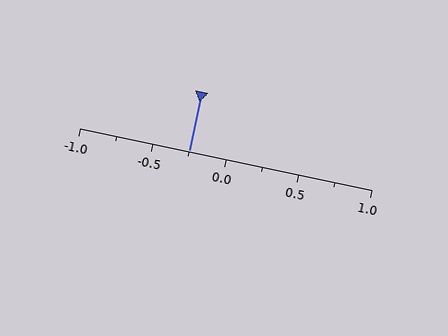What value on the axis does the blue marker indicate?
The marker indicates approximately -0.25.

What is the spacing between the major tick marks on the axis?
The major ticks are spaced 0.5 apart.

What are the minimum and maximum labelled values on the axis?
The axis runs from -1.0 to 1.0.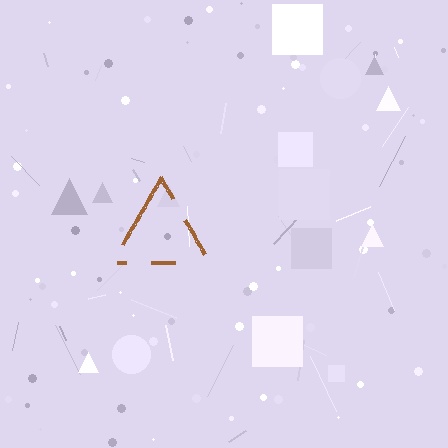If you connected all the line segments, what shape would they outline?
They would outline a triangle.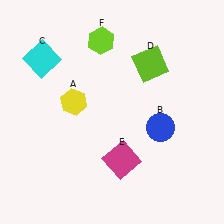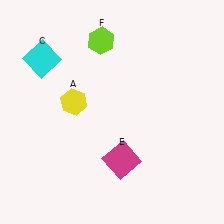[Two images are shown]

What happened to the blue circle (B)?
The blue circle (B) was removed in Image 2. It was in the bottom-right area of Image 1.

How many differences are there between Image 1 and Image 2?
There are 2 differences between the two images.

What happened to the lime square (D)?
The lime square (D) was removed in Image 2. It was in the top-right area of Image 1.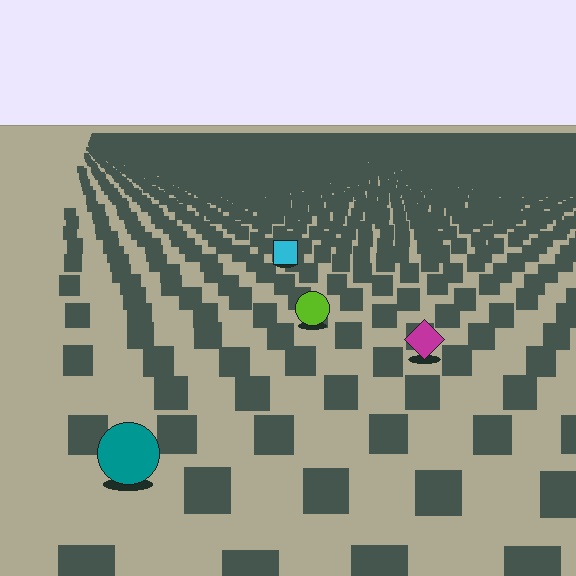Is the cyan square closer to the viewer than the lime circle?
No. The lime circle is closer — you can tell from the texture gradient: the ground texture is coarser near it.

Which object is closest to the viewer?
The teal circle is closest. The texture marks near it are larger and more spread out.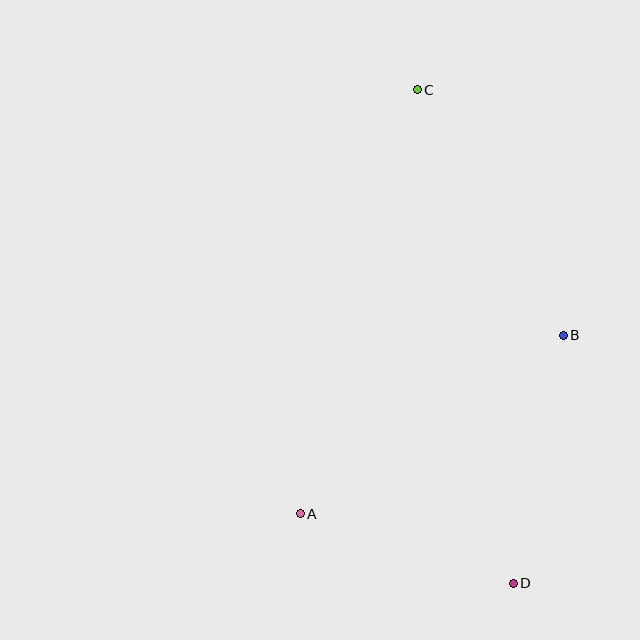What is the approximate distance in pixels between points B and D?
The distance between B and D is approximately 253 pixels.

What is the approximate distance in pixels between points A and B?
The distance between A and B is approximately 318 pixels.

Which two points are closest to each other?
Points A and D are closest to each other.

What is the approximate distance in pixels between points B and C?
The distance between B and C is approximately 286 pixels.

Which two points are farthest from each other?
Points C and D are farthest from each other.